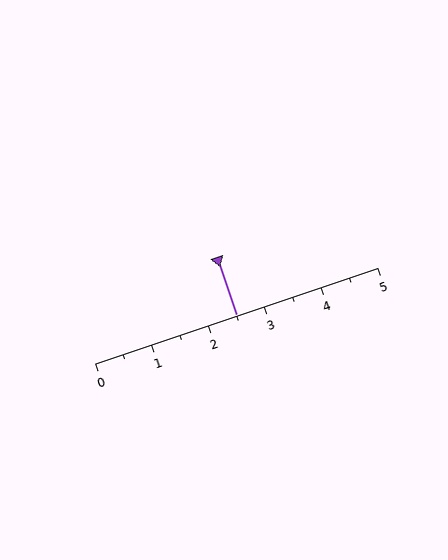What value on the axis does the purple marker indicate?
The marker indicates approximately 2.5.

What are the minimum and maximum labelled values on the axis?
The axis runs from 0 to 5.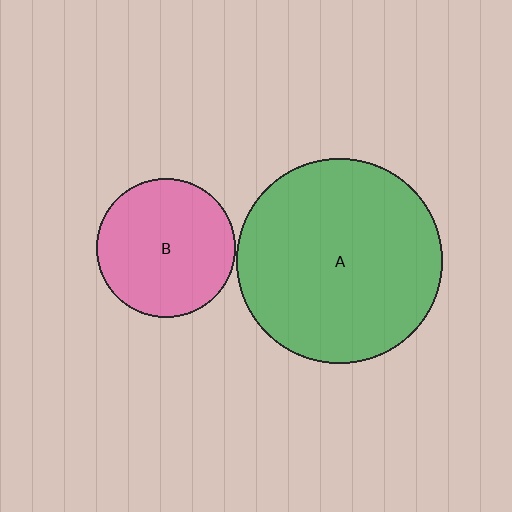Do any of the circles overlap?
No, none of the circles overlap.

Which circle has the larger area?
Circle A (green).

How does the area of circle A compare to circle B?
Approximately 2.2 times.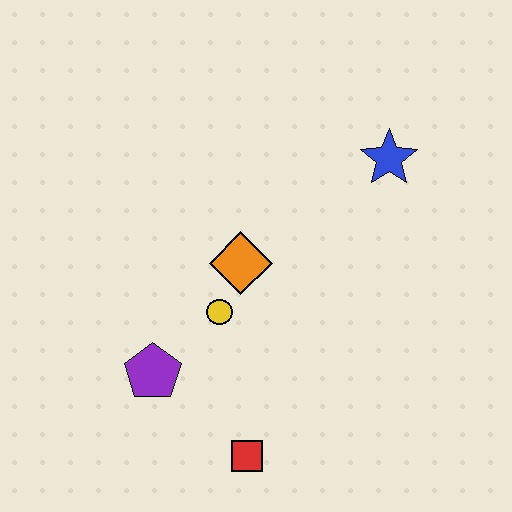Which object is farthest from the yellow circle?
The blue star is farthest from the yellow circle.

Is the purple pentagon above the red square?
Yes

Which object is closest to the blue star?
The orange diamond is closest to the blue star.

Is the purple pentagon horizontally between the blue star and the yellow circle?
No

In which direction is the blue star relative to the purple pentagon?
The blue star is to the right of the purple pentagon.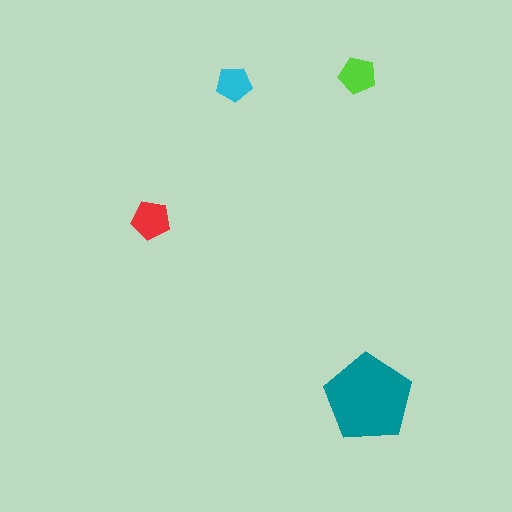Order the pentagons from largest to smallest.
the teal one, the red one, the lime one, the cyan one.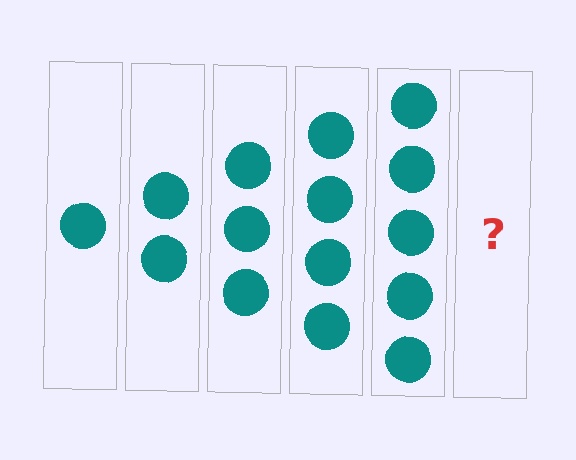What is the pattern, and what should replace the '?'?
The pattern is that each step adds one more circle. The '?' should be 6 circles.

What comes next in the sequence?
The next element should be 6 circles.